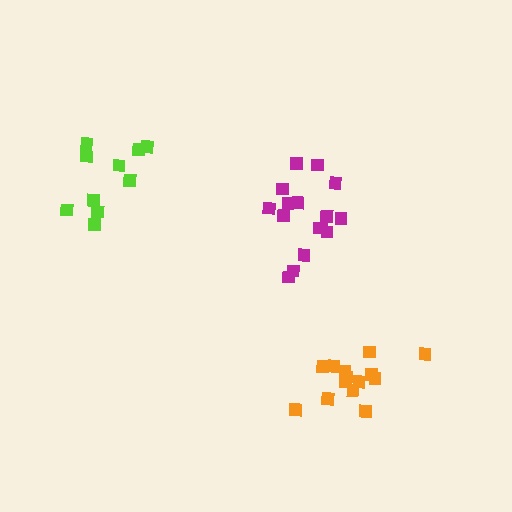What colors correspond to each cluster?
The clusters are colored: magenta, orange, lime.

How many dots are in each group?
Group 1: 16 dots, Group 2: 14 dots, Group 3: 10 dots (40 total).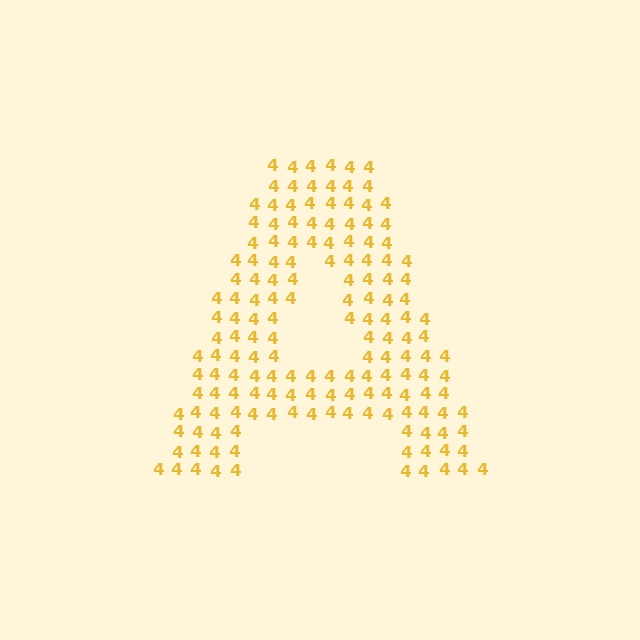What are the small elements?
The small elements are digit 4's.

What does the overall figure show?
The overall figure shows the letter A.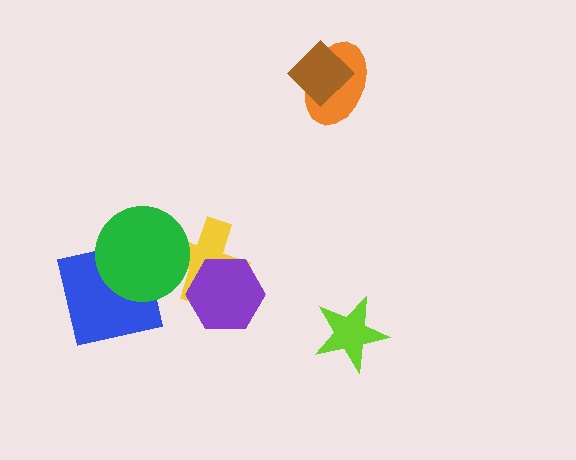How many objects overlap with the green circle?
2 objects overlap with the green circle.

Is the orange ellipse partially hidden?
Yes, it is partially covered by another shape.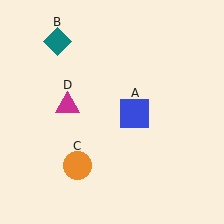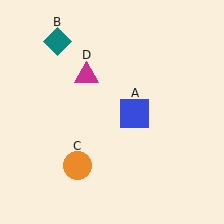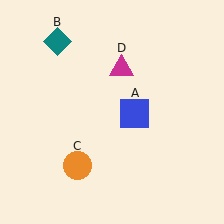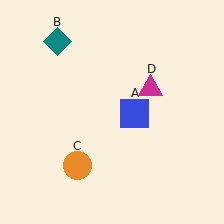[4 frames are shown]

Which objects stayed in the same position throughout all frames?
Blue square (object A) and teal diamond (object B) and orange circle (object C) remained stationary.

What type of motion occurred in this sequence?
The magenta triangle (object D) rotated clockwise around the center of the scene.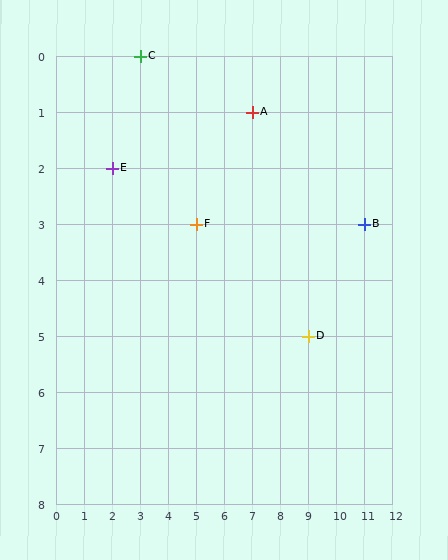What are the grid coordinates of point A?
Point A is at grid coordinates (7, 1).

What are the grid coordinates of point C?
Point C is at grid coordinates (3, 0).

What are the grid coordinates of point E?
Point E is at grid coordinates (2, 2).